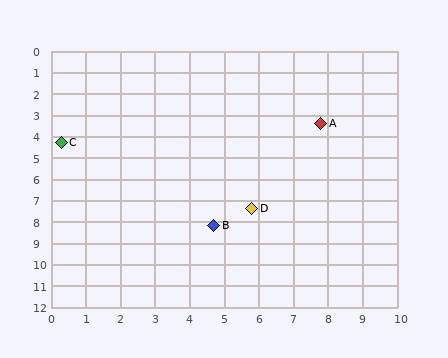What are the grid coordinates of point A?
Point A is at approximately (7.8, 3.4).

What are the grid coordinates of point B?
Point B is at approximately (4.7, 8.2).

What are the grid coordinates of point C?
Point C is at approximately (0.3, 4.3).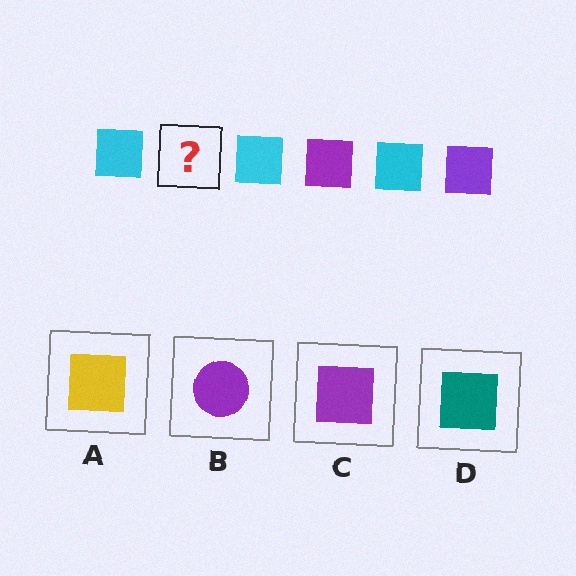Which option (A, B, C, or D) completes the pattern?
C.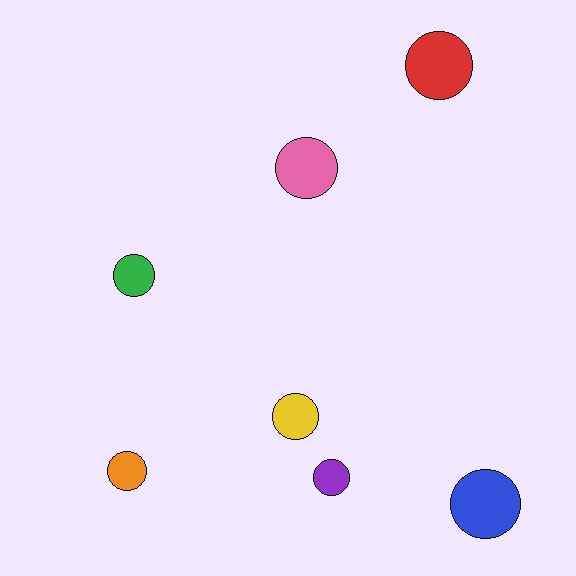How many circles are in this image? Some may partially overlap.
There are 7 circles.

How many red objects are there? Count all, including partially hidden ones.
There is 1 red object.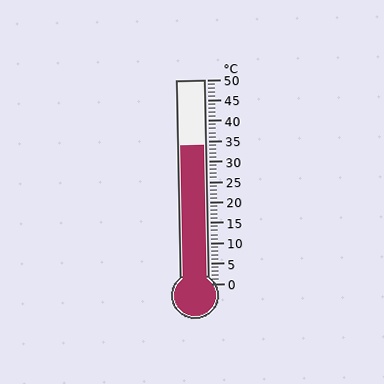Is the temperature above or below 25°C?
The temperature is above 25°C.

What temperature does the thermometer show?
The thermometer shows approximately 34°C.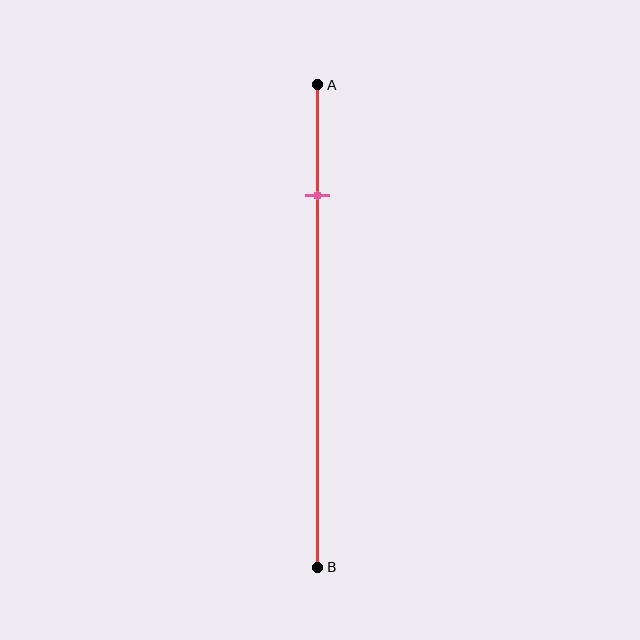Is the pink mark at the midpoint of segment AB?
No, the mark is at about 25% from A, not at the 50% midpoint.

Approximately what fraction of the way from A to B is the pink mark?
The pink mark is approximately 25% of the way from A to B.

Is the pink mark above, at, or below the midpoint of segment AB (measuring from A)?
The pink mark is above the midpoint of segment AB.